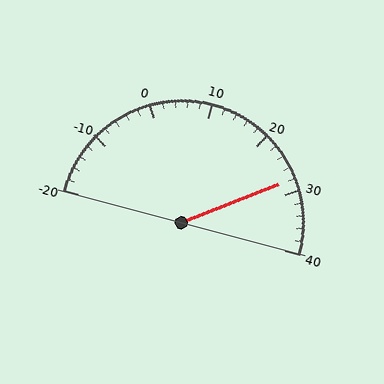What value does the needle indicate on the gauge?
The needle indicates approximately 28.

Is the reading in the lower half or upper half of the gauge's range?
The reading is in the upper half of the range (-20 to 40).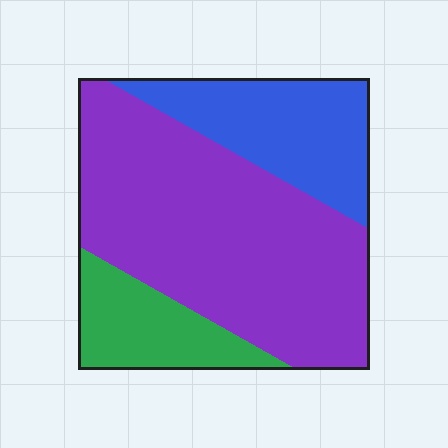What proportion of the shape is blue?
Blue takes up about one quarter (1/4) of the shape.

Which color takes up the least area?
Green, at roughly 15%.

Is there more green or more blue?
Blue.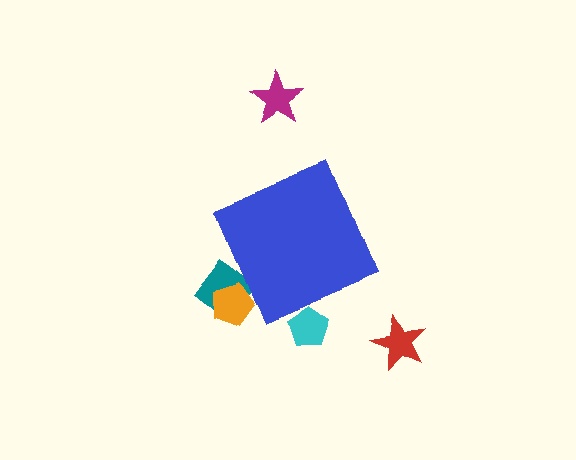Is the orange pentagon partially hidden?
Yes, the orange pentagon is partially hidden behind the blue diamond.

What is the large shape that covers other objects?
A blue diamond.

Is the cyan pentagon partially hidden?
Yes, the cyan pentagon is partially hidden behind the blue diamond.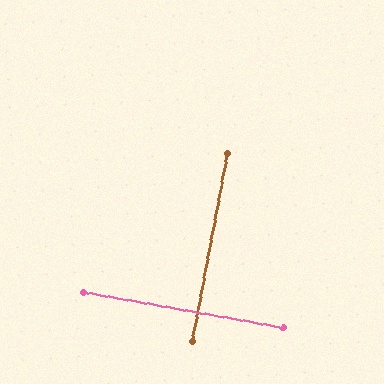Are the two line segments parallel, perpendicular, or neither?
Perpendicular — they meet at approximately 89°.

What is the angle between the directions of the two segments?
Approximately 89 degrees.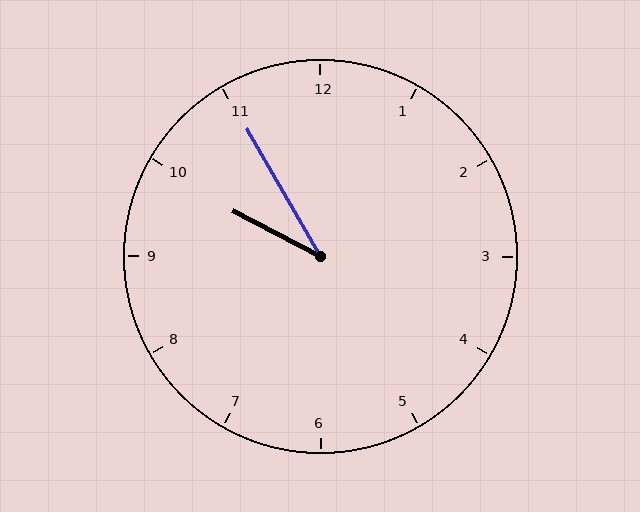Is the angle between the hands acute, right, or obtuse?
It is acute.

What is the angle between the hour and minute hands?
Approximately 32 degrees.